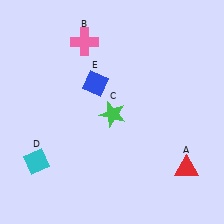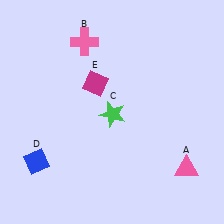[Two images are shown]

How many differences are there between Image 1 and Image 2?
There are 3 differences between the two images.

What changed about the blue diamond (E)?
In Image 1, E is blue. In Image 2, it changed to magenta.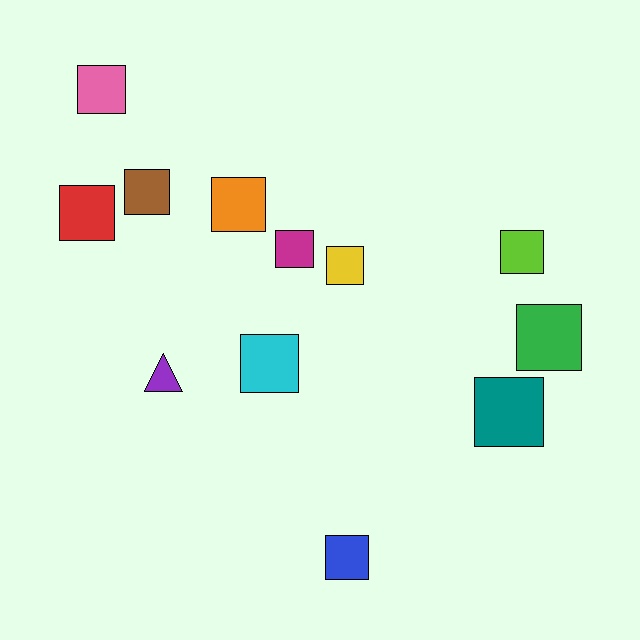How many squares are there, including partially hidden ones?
There are 11 squares.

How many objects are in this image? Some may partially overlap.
There are 12 objects.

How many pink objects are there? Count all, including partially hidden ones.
There is 1 pink object.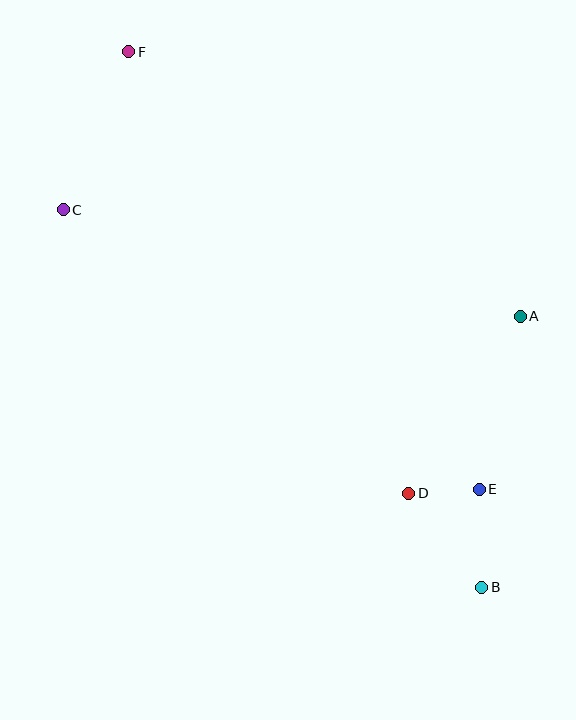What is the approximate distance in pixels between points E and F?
The distance between E and F is approximately 561 pixels.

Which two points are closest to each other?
Points D and E are closest to each other.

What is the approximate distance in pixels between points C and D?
The distance between C and D is approximately 447 pixels.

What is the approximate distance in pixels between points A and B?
The distance between A and B is approximately 274 pixels.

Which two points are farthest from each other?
Points B and F are farthest from each other.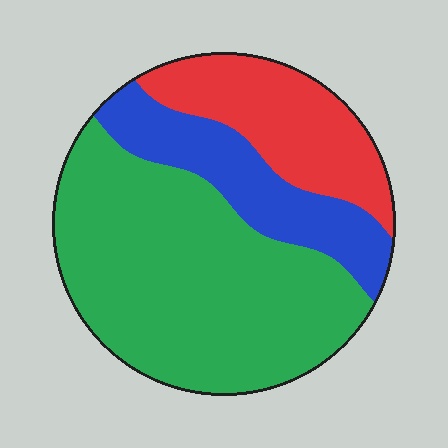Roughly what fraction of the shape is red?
Red covers 22% of the shape.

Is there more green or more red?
Green.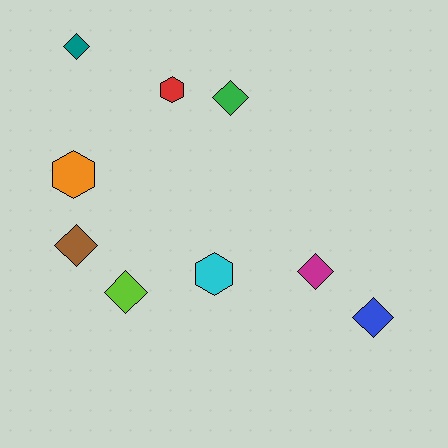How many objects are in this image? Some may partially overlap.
There are 9 objects.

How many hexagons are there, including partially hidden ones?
There are 3 hexagons.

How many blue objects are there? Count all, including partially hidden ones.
There is 1 blue object.